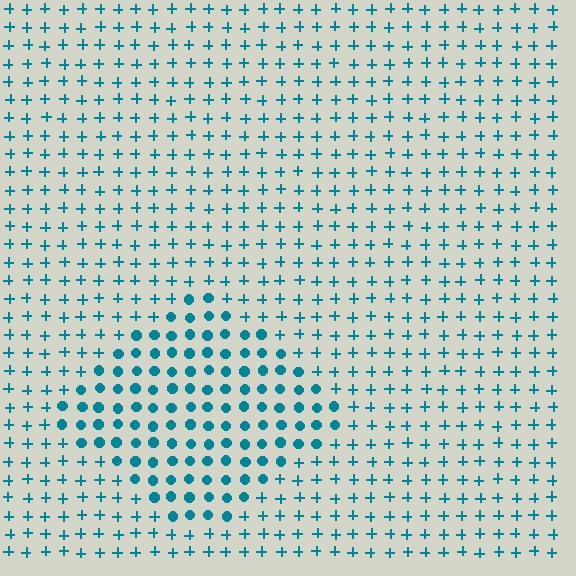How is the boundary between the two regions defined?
The boundary is defined by a change in element shape: circles inside vs. plus signs outside. All elements share the same color and spacing.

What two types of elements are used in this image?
The image uses circles inside the diamond region and plus signs outside it.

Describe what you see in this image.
The image is filled with small teal elements arranged in a uniform grid. A diamond-shaped region contains circles, while the surrounding area contains plus signs. The boundary is defined purely by the change in element shape.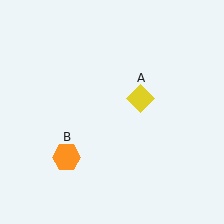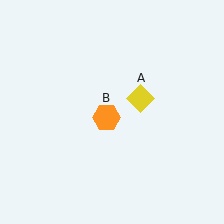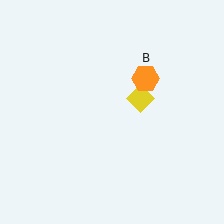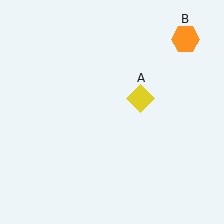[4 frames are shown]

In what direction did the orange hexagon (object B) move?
The orange hexagon (object B) moved up and to the right.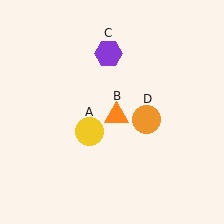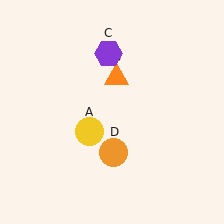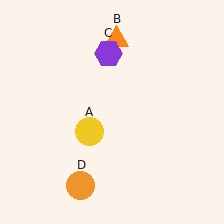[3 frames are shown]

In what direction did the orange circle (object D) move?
The orange circle (object D) moved down and to the left.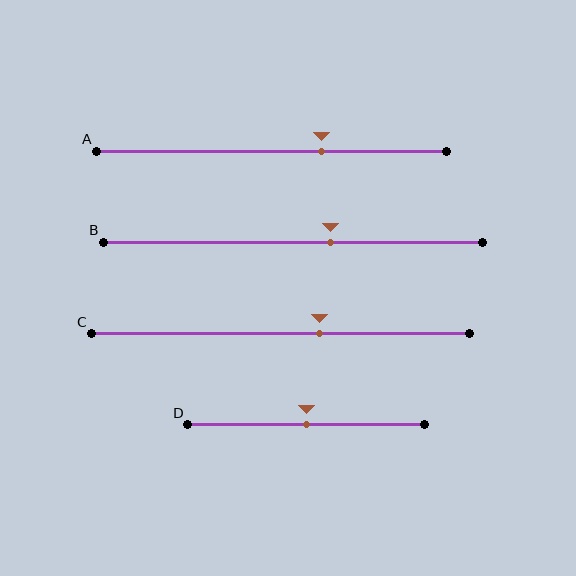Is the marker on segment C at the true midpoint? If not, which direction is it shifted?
No, the marker on segment C is shifted to the right by about 10% of the segment length.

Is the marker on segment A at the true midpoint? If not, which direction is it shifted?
No, the marker on segment A is shifted to the right by about 14% of the segment length.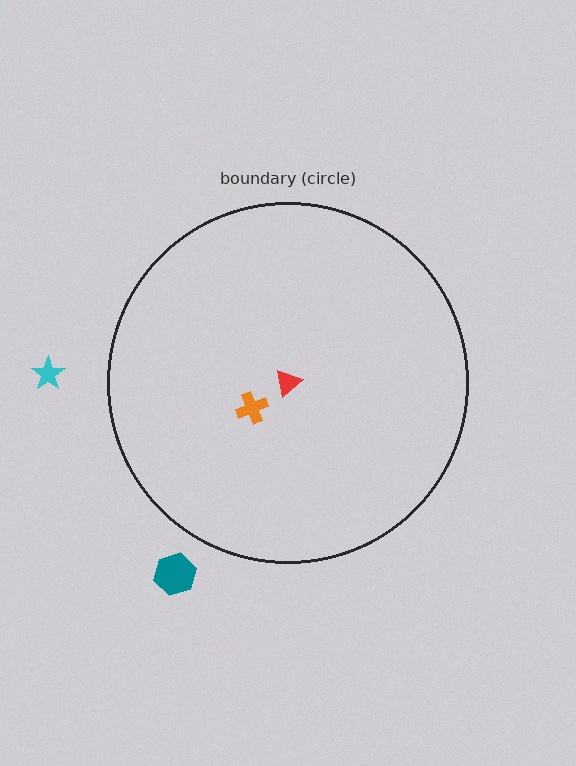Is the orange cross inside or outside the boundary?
Inside.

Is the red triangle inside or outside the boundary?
Inside.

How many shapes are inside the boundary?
2 inside, 2 outside.